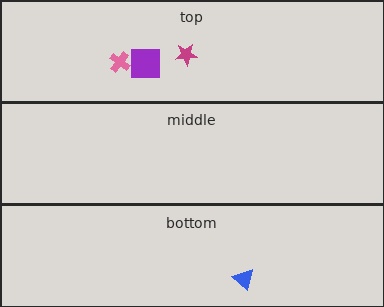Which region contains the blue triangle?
The bottom region.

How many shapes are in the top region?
3.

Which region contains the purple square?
The top region.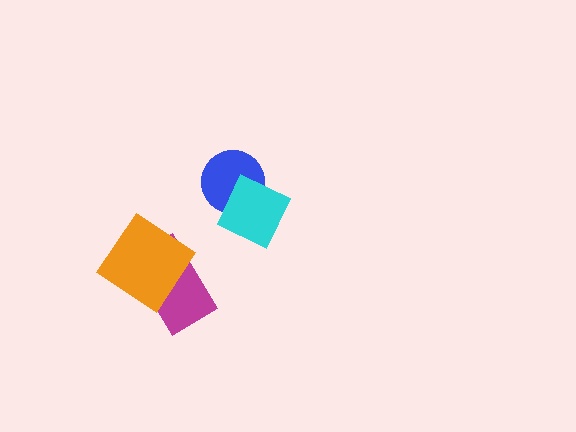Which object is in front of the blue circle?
The cyan diamond is in front of the blue circle.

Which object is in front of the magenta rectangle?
The orange diamond is in front of the magenta rectangle.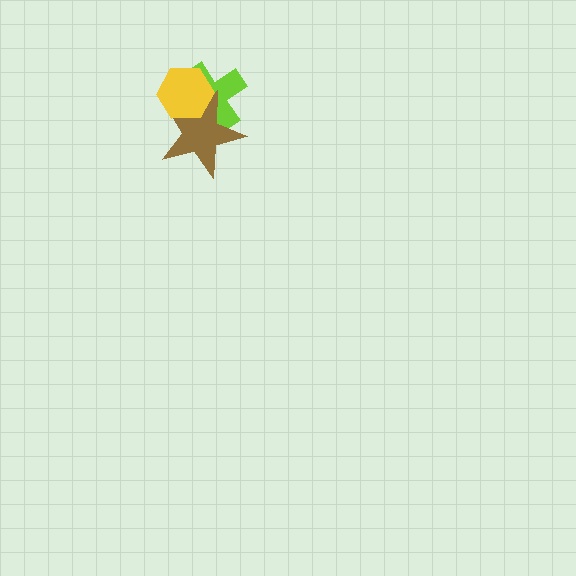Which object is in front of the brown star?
The yellow hexagon is in front of the brown star.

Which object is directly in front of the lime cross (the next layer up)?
The brown star is directly in front of the lime cross.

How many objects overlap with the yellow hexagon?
2 objects overlap with the yellow hexagon.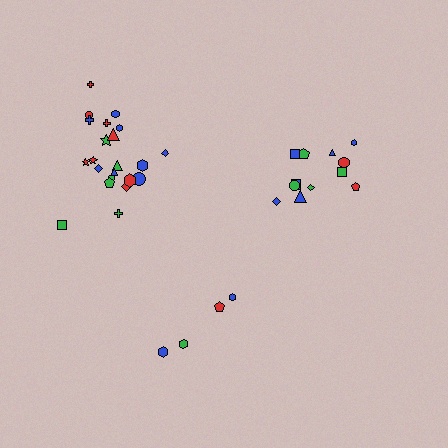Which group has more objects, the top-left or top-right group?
The top-left group.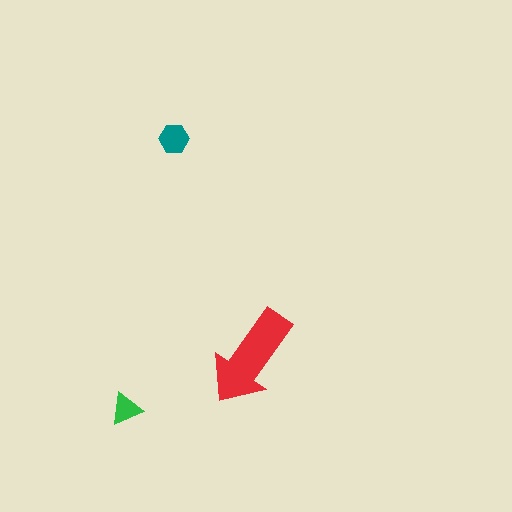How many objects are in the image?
There are 3 objects in the image.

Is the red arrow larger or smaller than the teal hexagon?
Larger.